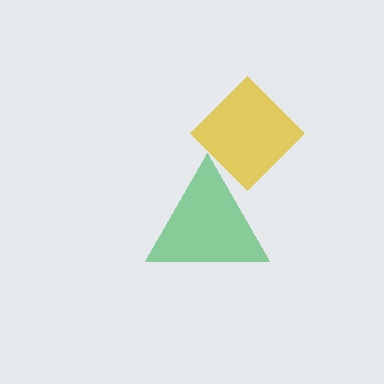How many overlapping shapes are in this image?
There are 2 overlapping shapes in the image.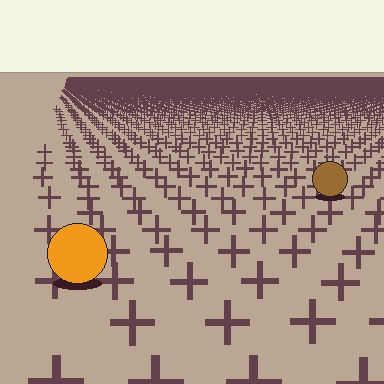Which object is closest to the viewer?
The orange circle is closest. The texture marks near it are larger and more spread out.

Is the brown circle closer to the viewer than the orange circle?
No. The orange circle is closer — you can tell from the texture gradient: the ground texture is coarser near it.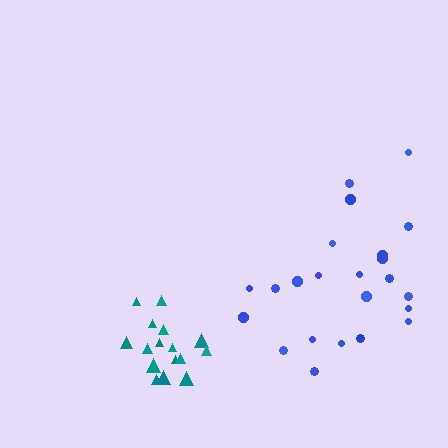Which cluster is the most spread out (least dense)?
Blue.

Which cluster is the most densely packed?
Teal.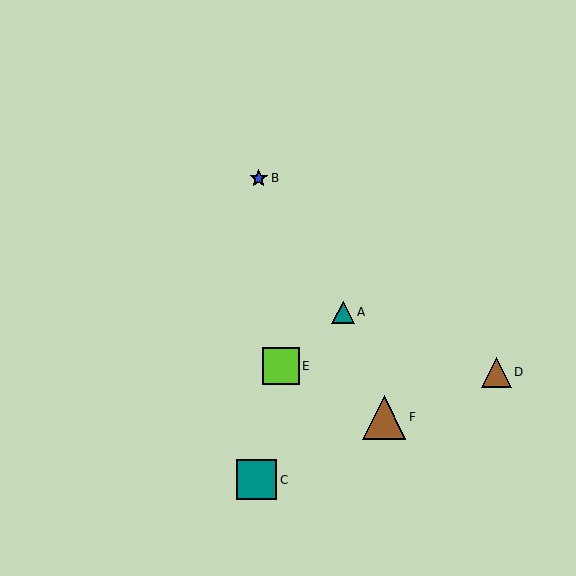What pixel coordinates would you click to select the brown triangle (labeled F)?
Click at (384, 417) to select the brown triangle F.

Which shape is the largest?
The brown triangle (labeled F) is the largest.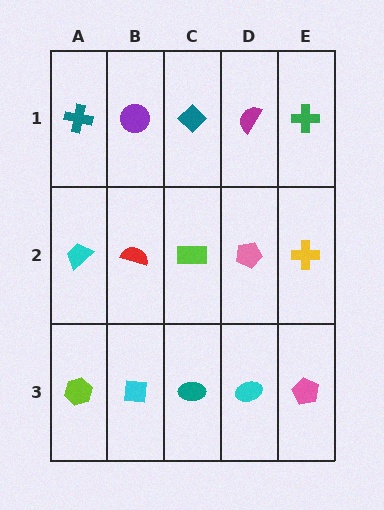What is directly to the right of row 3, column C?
A cyan ellipse.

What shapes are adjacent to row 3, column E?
A yellow cross (row 2, column E), a cyan ellipse (row 3, column D).